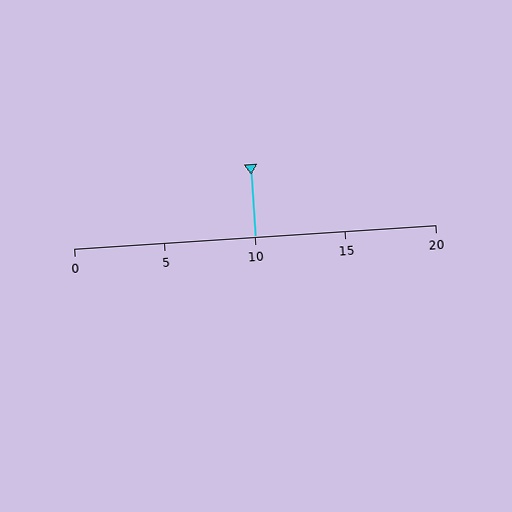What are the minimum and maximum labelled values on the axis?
The axis runs from 0 to 20.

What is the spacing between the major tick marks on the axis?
The major ticks are spaced 5 apart.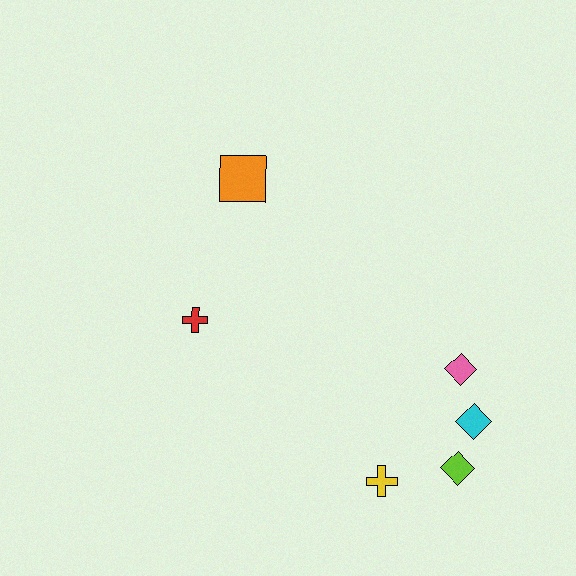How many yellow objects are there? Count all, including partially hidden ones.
There is 1 yellow object.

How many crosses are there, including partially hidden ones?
There are 2 crosses.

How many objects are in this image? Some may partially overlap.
There are 6 objects.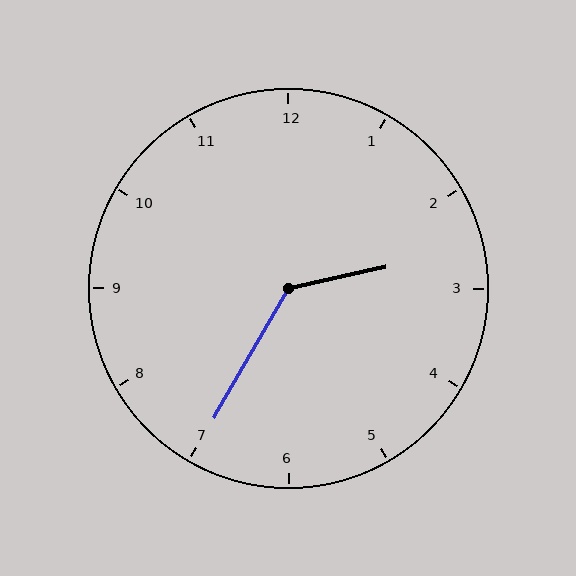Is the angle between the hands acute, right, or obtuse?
It is obtuse.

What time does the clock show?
2:35.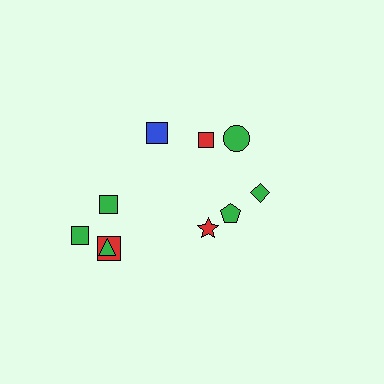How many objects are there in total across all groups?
There are 10 objects.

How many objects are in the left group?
There are 6 objects.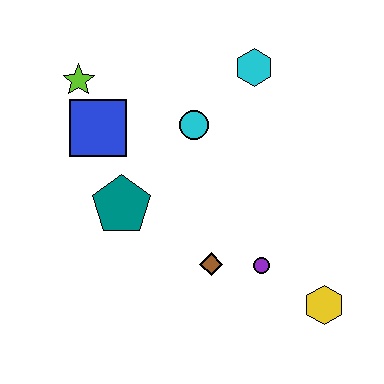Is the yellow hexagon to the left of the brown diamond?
No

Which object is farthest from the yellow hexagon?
The lime star is farthest from the yellow hexagon.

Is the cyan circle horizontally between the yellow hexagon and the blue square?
Yes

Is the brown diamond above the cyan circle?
No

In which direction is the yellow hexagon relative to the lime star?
The yellow hexagon is to the right of the lime star.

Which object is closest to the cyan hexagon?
The cyan circle is closest to the cyan hexagon.